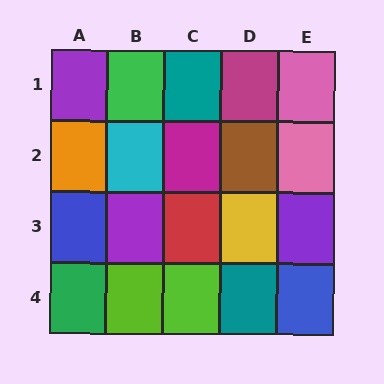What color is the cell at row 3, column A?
Blue.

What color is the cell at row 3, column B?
Purple.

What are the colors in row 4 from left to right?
Green, lime, lime, teal, blue.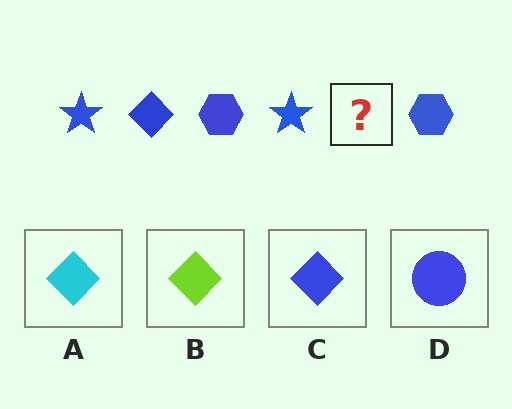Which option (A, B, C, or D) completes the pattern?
C.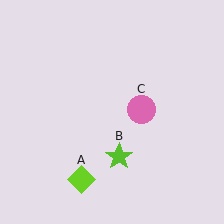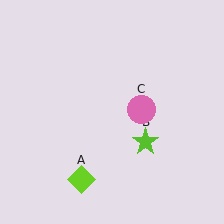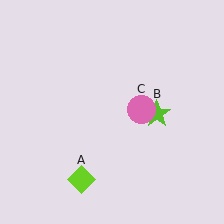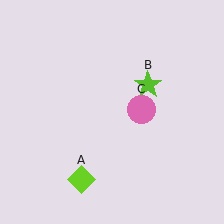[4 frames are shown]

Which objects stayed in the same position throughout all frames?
Lime diamond (object A) and pink circle (object C) remained stationary.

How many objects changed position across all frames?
1 object changed position: lime star (object B).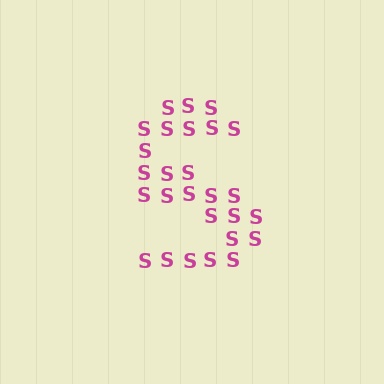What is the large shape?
The large shape is the letter S.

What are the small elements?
The small elements are letter S's.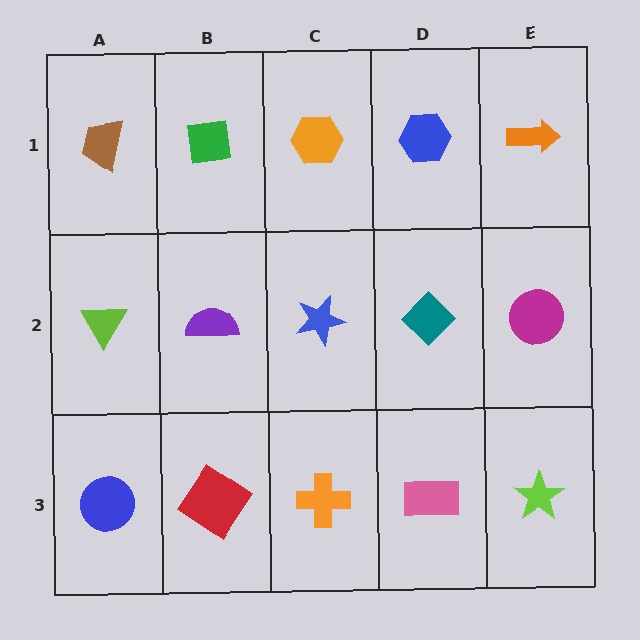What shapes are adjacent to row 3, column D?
A teal diamond (row 2, column D), an orange cross (row 3, column C), a lime star (row 3, column E).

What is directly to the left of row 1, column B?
A brown trapezoid.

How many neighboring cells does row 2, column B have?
4.